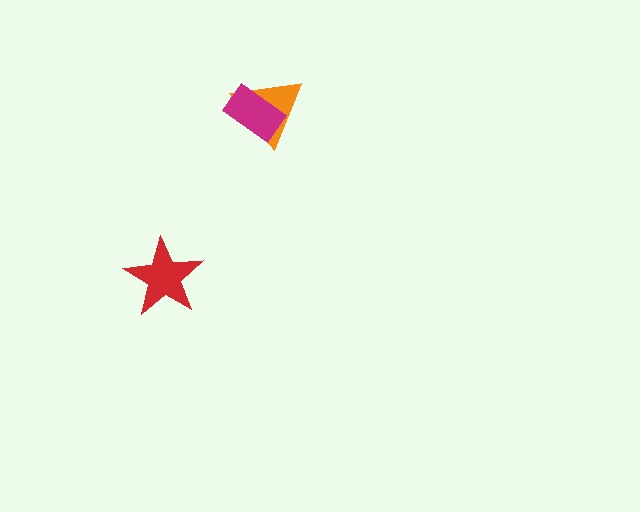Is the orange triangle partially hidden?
Yes, it is partially covered by another shape.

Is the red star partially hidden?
No, no other shape covers it.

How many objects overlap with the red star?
0 objects overlap with the red star.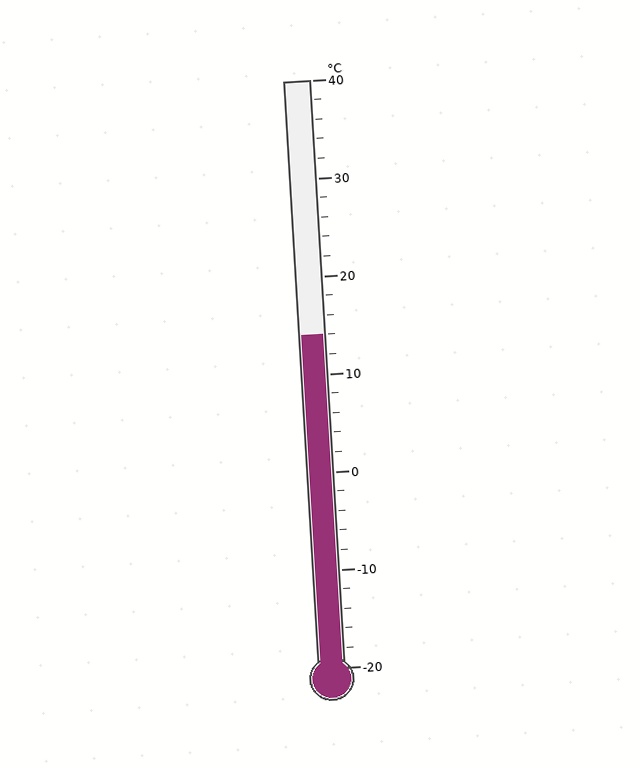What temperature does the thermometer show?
The thermometer shows approximately 14°C.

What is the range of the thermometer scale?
The thermometer scale ranges from -20°C to 40°C.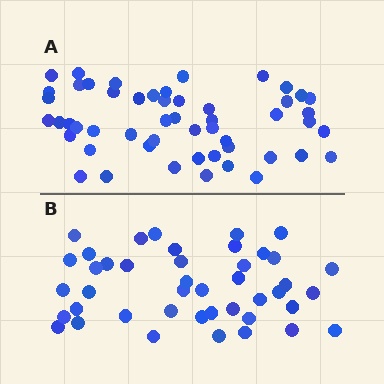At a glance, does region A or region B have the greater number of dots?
Region A (the top region) has more dots.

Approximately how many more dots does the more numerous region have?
Region A has roughly 8 or so more dots than region B.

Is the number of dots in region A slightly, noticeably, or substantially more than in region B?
Region A has only slightly more — the two regions are fairly close. The ratio is roughly 1.2 to 1.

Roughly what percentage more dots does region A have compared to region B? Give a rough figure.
About 20% more.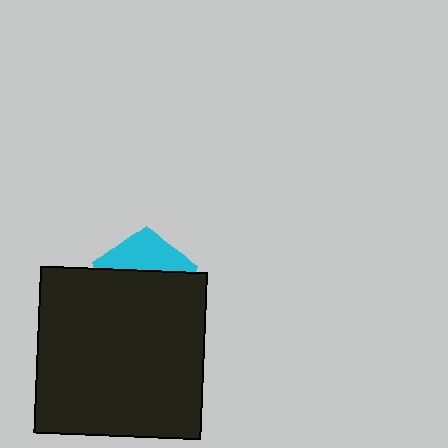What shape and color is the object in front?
The object in front is a black square.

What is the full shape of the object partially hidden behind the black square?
The partially hidden object is a cyan pentagon.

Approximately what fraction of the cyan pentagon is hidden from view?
Roughly 64% of the cyan pentagon is hidden behind the black square.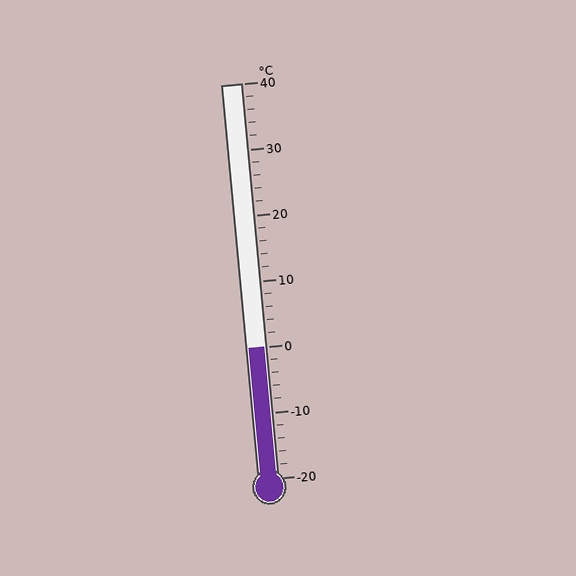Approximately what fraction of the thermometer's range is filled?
The thermometer is filled to approximately 35% of its range.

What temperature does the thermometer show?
The thermometer shows approximately 0°C.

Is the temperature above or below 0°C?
The temperature is at 0°C.